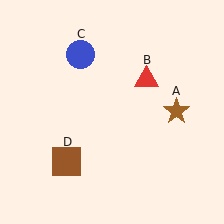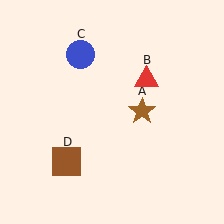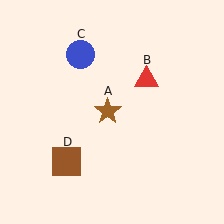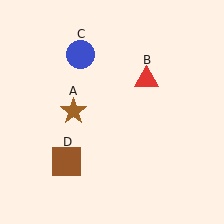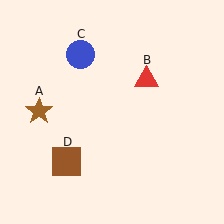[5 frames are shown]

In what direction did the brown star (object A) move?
The brown star (object A) moved left.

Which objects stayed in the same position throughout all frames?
Red triangle (object B) and blue circle (object C) and brown square (object D) remained stationary.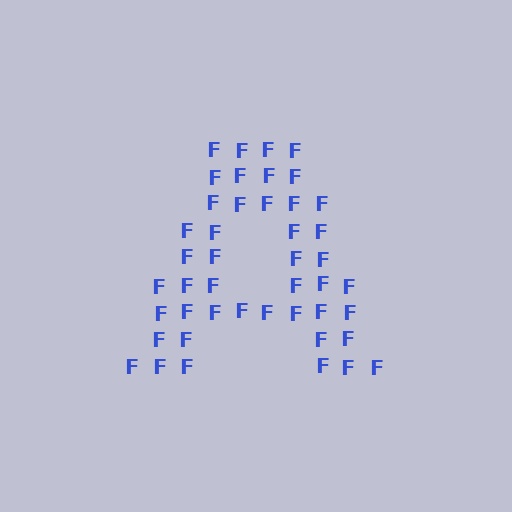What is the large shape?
The large shape is the letter A.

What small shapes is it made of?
It is made of small letter F's.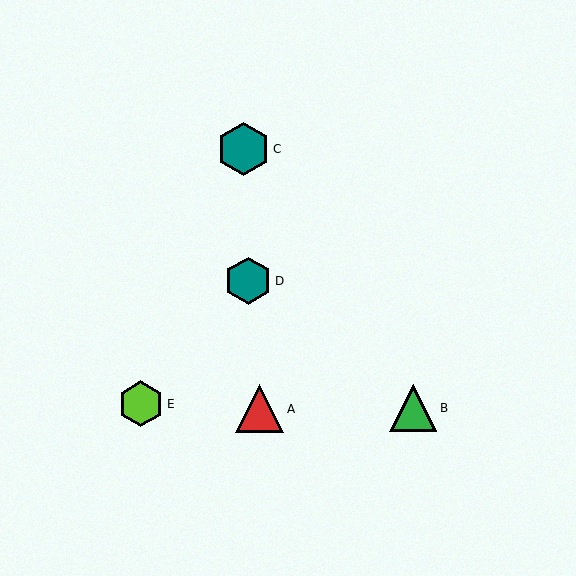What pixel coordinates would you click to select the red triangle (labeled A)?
Click at (260, 409) to select the red triangle A.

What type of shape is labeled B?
Shape B is a green triangle.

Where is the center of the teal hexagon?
The center of the teal hexagon is at (248, 281).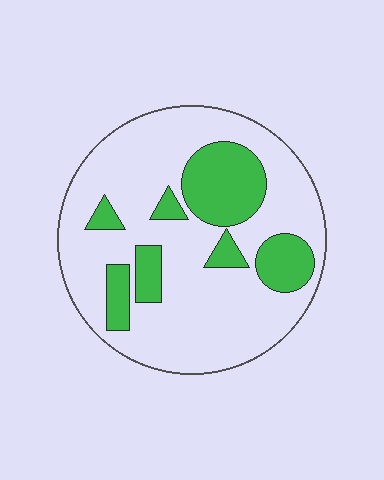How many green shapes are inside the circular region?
7.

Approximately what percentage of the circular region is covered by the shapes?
Approximately 25%.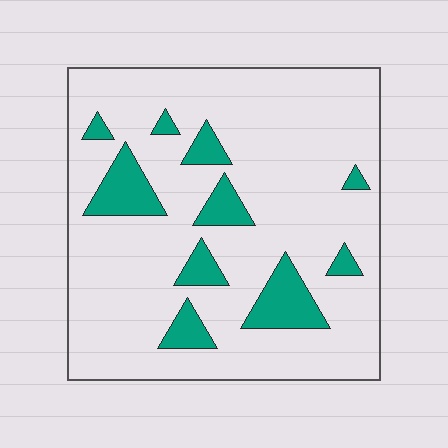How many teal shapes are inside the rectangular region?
10.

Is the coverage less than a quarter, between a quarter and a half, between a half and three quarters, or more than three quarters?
Less than a quarter.